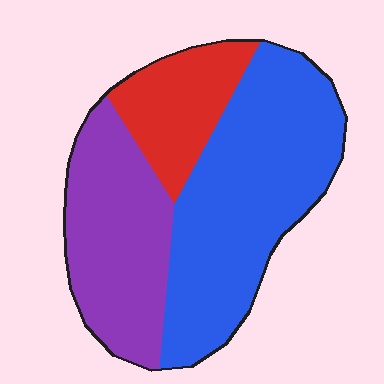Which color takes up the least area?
Red, at roughly 20%.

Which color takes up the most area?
Blue, at roughly 50%.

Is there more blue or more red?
Blue.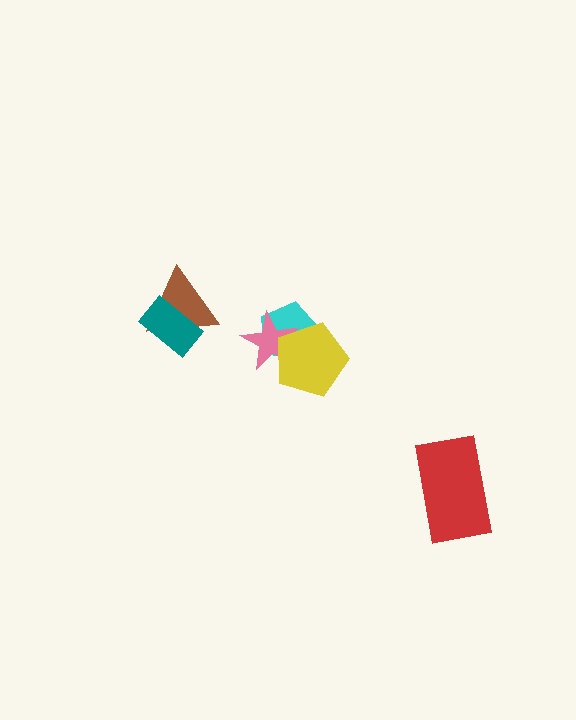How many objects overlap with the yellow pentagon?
2 objects overlap with the yellow pentagon.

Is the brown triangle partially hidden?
Yes, it is partially covered by another shape.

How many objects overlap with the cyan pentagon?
2 objects overlap with the cyan pentagon.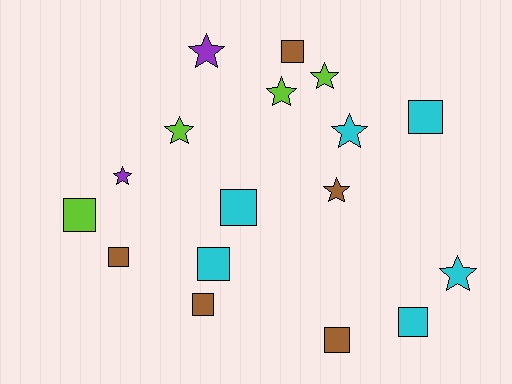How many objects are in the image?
There are 17 objects.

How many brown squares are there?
There are 4 brown squares.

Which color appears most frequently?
Cyan, with 6 objects.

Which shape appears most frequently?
Square, with 9 objects.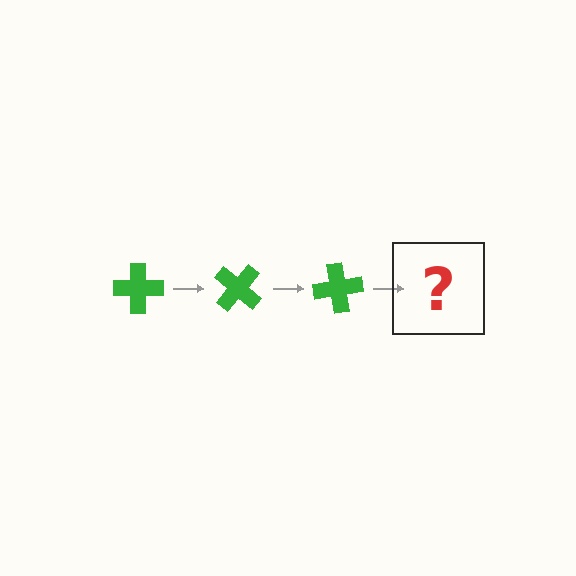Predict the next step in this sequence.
The next step is a green cross rotated 120 degrees.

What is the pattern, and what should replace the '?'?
The pattern is that the cross rotates 40 degrees each step. The '?' should be a green cross rotated 120 degrees.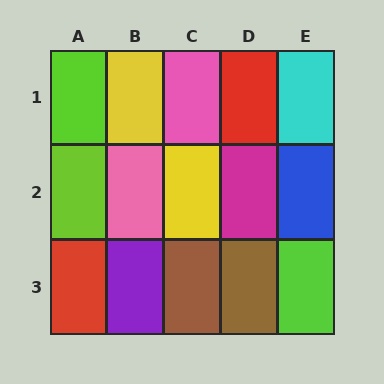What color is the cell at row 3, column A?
Red.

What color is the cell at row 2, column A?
Lime.